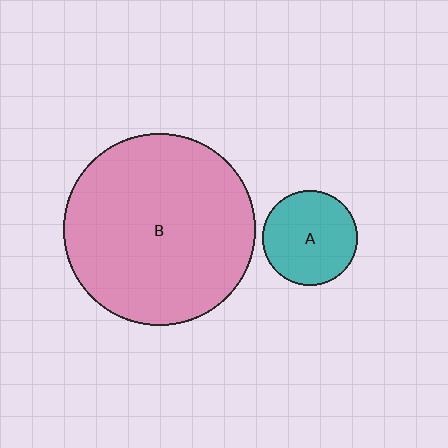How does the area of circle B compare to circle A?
Approximately 4.2 times.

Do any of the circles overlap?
No, none of the circles overlap.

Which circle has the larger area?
Circle B (pink).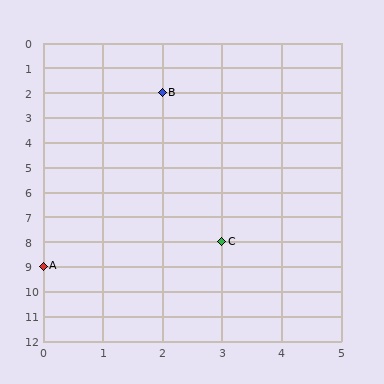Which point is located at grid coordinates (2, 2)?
Point B is at (2, 2).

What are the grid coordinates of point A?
Point A is at grid coordinates (0, 9).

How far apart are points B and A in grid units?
Points B and A are 2 columns and 7 rows apart (about 7.3 grid units diagonally).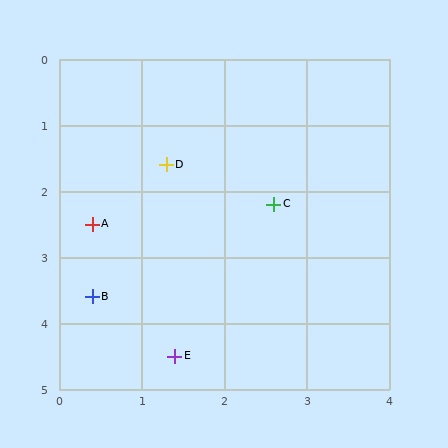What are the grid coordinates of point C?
Point C is at approximately (2.6, 2.2).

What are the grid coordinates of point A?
Point A is at approximately (0.4, 2.5).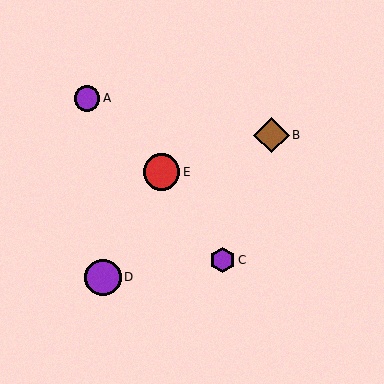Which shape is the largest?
The red circle (labeled E) is the largest.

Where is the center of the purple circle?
The center of the purple circle is at (87, 98).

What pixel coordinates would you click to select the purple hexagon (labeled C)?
Click at (222, 260) to select the purple hexagon C.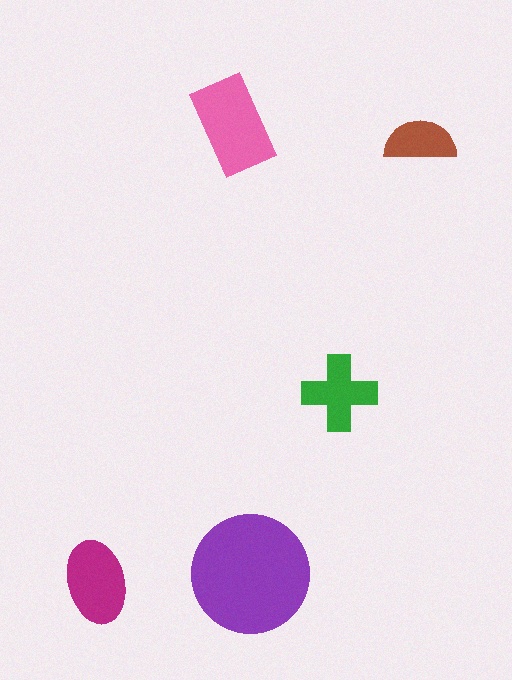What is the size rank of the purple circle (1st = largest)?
1st.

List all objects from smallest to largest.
The brown semicircle, the green cross, the magenta ellipse, the pink rectangle, the purple circle.